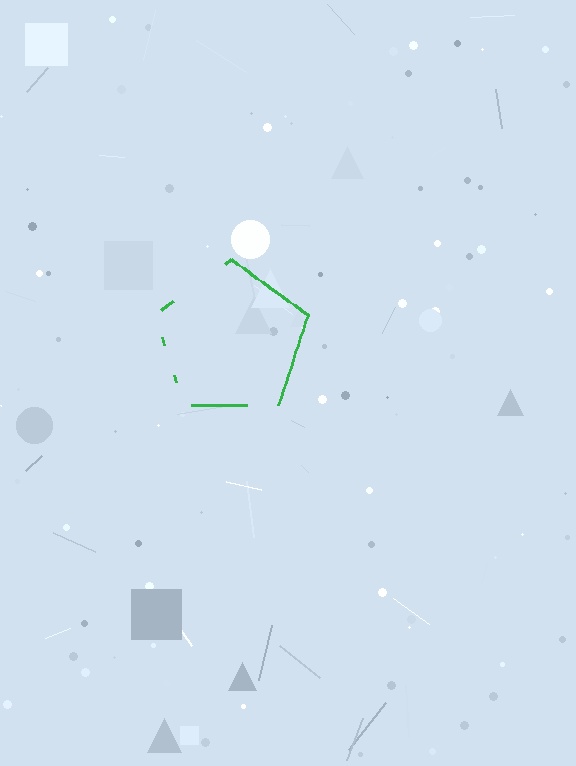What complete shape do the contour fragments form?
The contour fragments form a pentagon.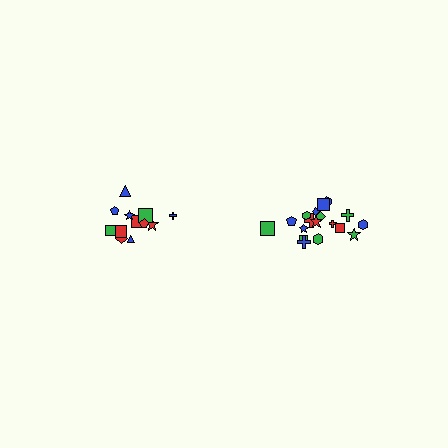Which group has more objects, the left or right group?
The right group.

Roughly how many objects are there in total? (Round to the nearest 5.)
Roughly 30 objects in total.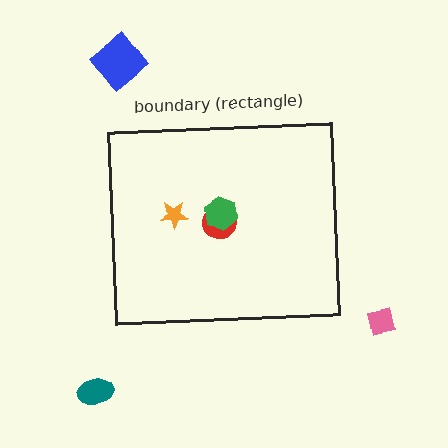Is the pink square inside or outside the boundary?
Outside.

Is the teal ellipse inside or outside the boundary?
Outside.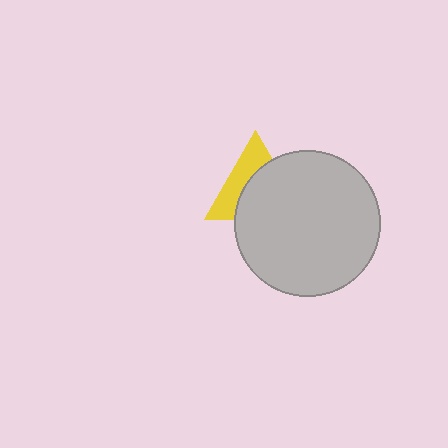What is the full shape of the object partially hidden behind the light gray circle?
The partially hidden object is a yellow triangle.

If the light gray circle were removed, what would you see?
You would see the complete yellow triangle.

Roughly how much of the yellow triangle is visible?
A small part of it is visible (roughly 43%).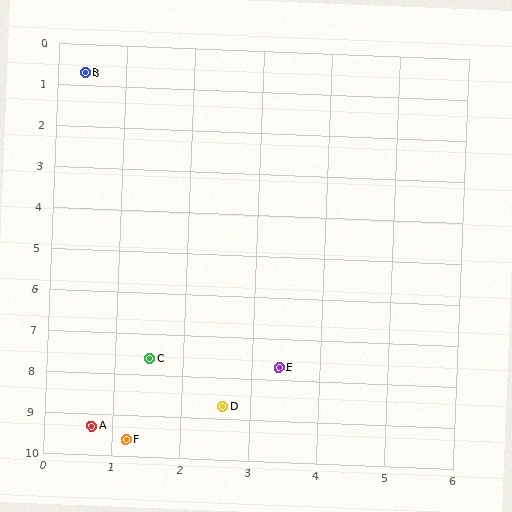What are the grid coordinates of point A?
Point A is at approximately (0.7, 9.3).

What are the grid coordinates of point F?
Point F is at approximately (1.2, 9.6).